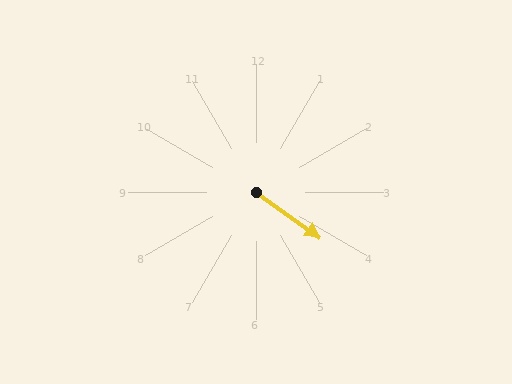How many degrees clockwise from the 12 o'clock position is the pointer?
Approximately 126 degrees.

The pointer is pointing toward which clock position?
Roughly 4 o'clock.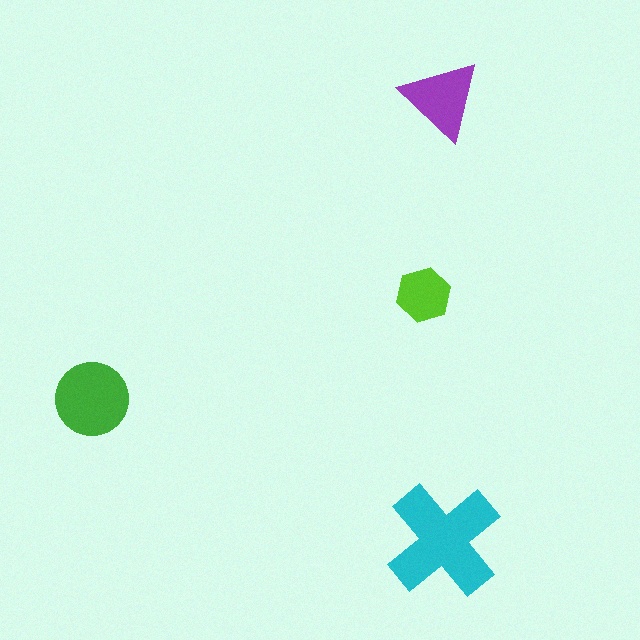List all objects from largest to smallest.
The cyan cross, the green circle, the purple triangle, the lime hexagon.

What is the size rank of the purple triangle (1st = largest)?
3rd.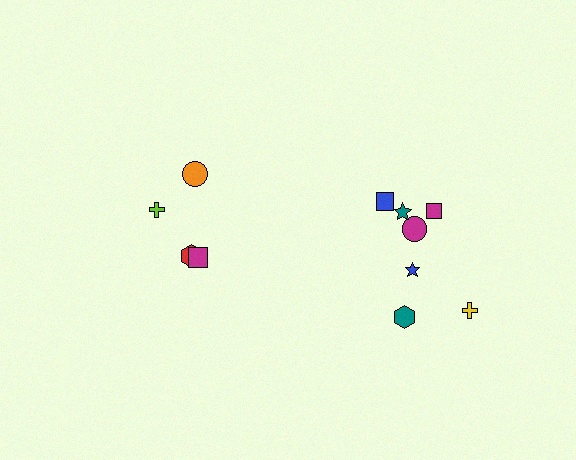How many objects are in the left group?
There are 4 objects.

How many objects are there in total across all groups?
There are 11 objects.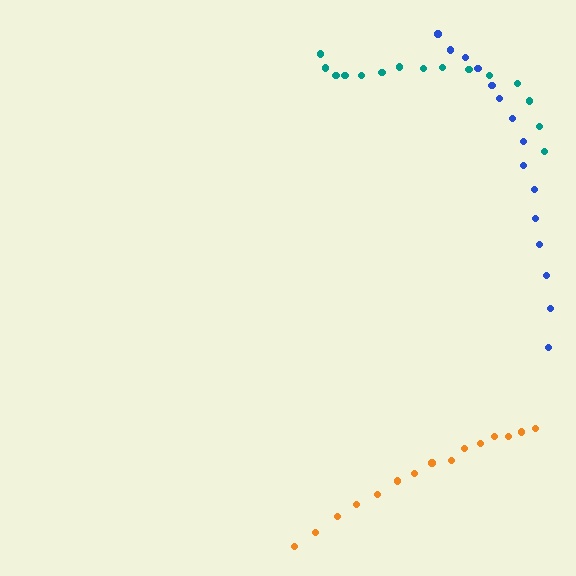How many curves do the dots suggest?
There are 3 distinct paths.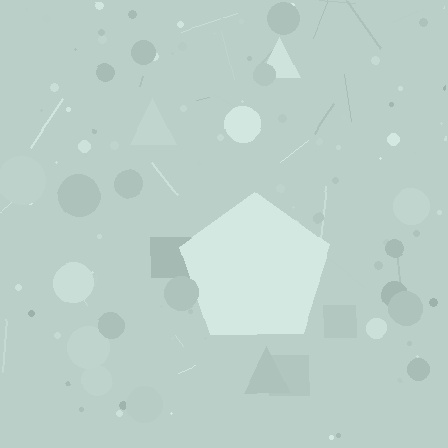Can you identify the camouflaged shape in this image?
The camouflaged shape is a pentagon.